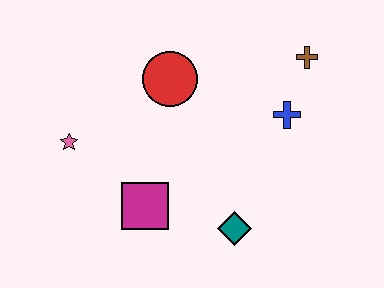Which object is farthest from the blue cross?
The pink star is farthest from the blue cross.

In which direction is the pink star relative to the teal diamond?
The pink star is to the left of the teal diamond.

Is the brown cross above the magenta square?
Yes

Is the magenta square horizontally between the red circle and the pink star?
Yes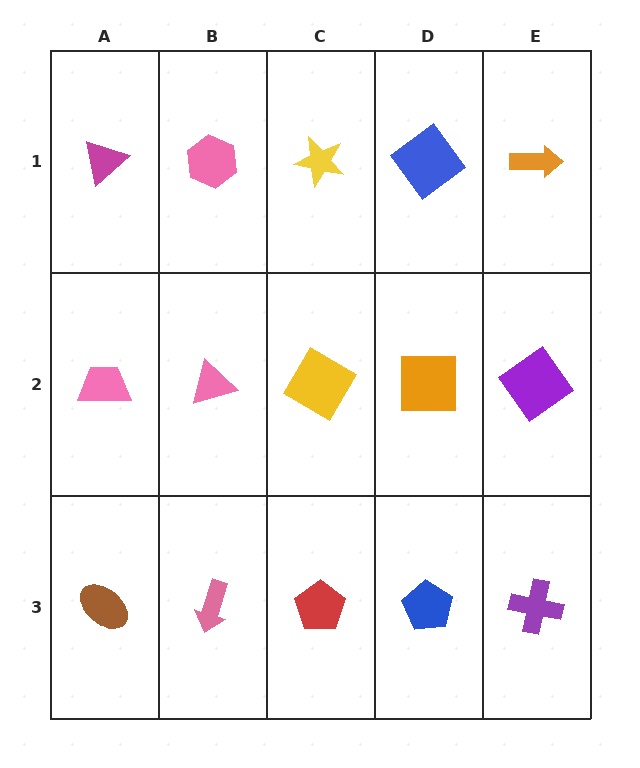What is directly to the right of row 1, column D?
An orange arrow.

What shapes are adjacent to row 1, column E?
A purple diamond (row 2, column E), a blue diamond (row 1, column D).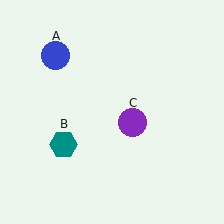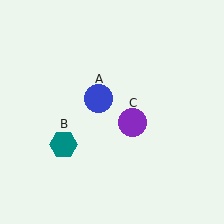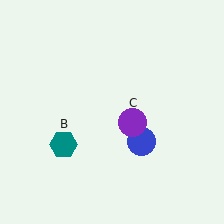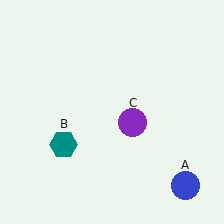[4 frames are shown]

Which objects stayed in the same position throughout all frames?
Teal hexagon (object B) and purple circle (object C) remained stationary.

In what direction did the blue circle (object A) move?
The blue circle (object A) moved down and to the right.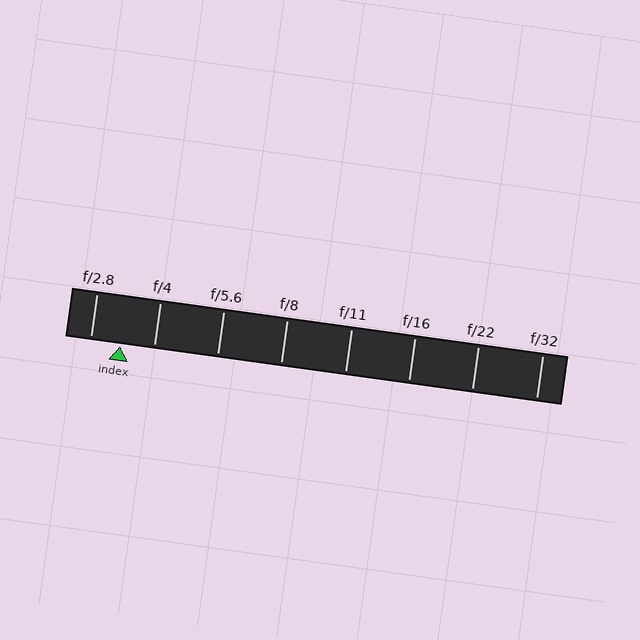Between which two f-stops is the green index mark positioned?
The index mark is between f/2.8 and f/4.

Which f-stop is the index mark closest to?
The index mark is closest to f/2.8.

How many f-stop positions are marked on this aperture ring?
There are 8 f-stop positions marked.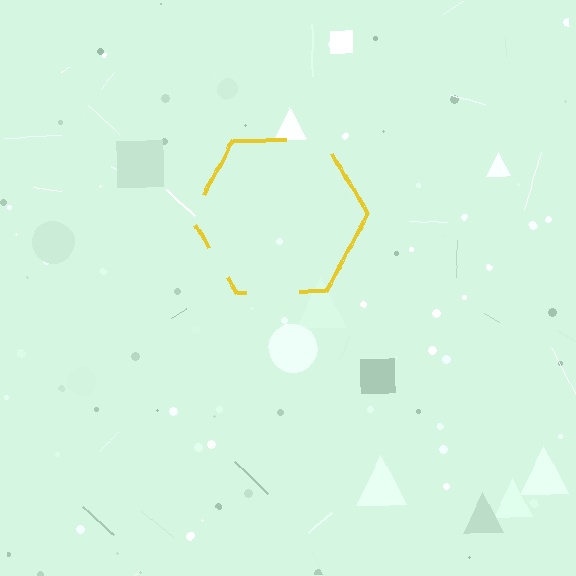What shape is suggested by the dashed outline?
The dashed outline suggests a hexagon.